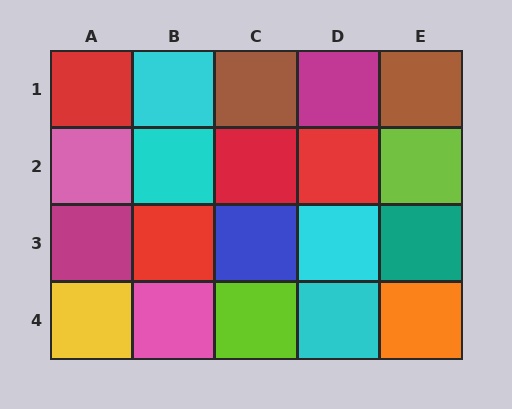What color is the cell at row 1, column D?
Magenta.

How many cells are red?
4 cells are red.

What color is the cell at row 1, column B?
Cyan.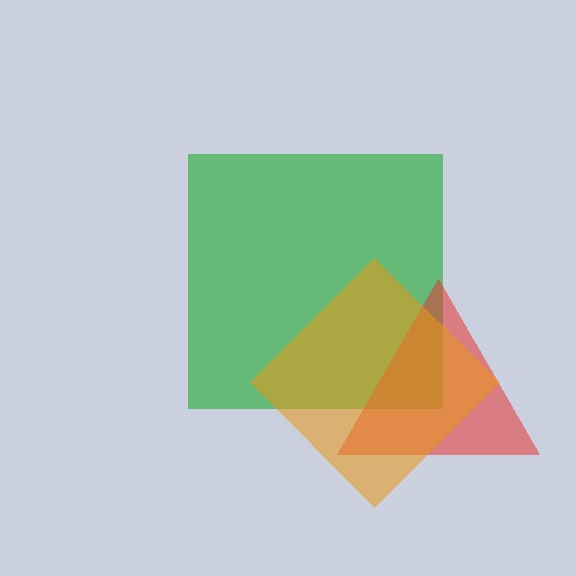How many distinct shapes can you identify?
There are 3 distinct shapes: a green square, a red triangle, an orange diamond.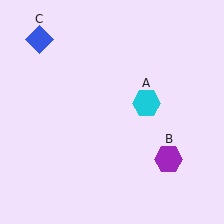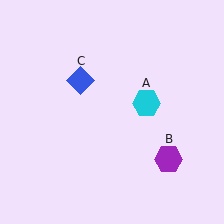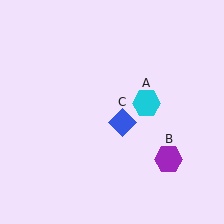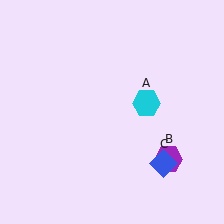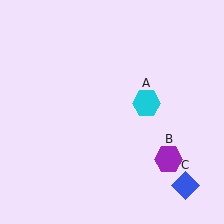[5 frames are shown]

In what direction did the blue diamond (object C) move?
The blue diamond (object C) moved down and to the right.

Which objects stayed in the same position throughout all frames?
Cyan hexagon (object A) and purple hexagon (object B) remained stationary.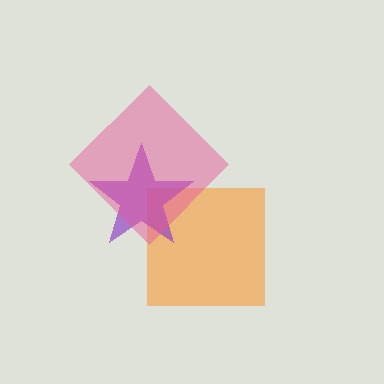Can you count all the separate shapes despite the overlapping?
Yes, there are 3 separate shapes.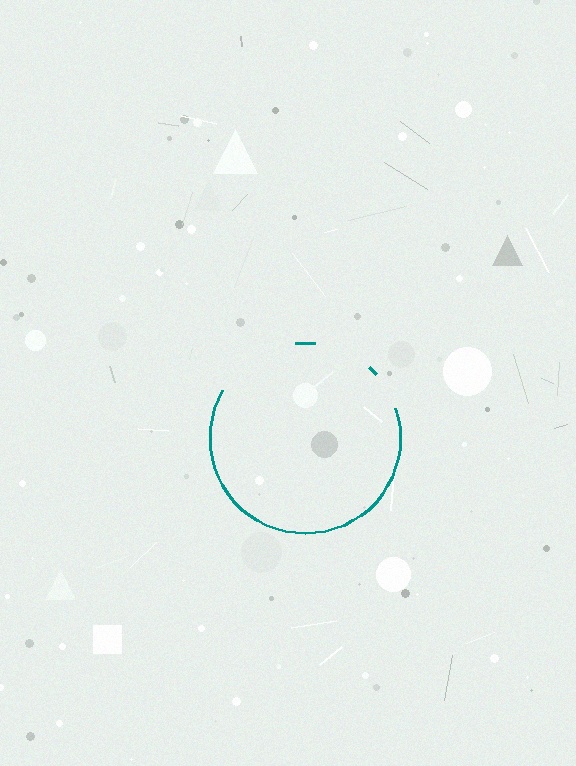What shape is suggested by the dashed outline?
The dashed outline suggests a circle.